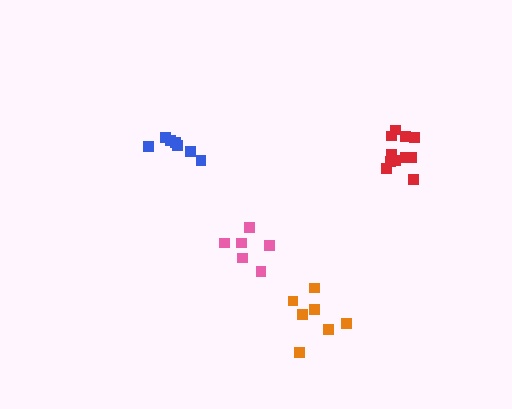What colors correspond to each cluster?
The clusters are colored: orange, pink, blue, red.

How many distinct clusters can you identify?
There are 4 distinct clusters.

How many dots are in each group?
Group 1: 7 dots, Group 2: 6 dots, Group 3: 7 dots, Group 4: 11 dots (31 total).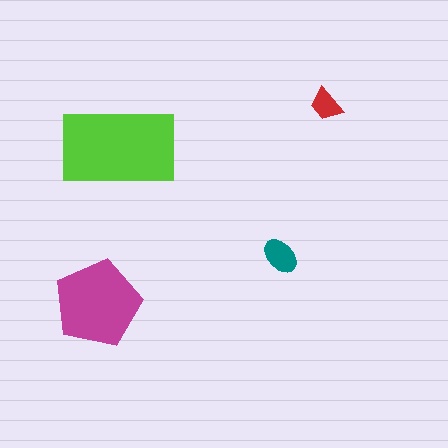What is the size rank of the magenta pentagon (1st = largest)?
2nd.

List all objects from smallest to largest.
The red trapezoid, the teal ellipse, the magenta pentagon, the lime rectangle.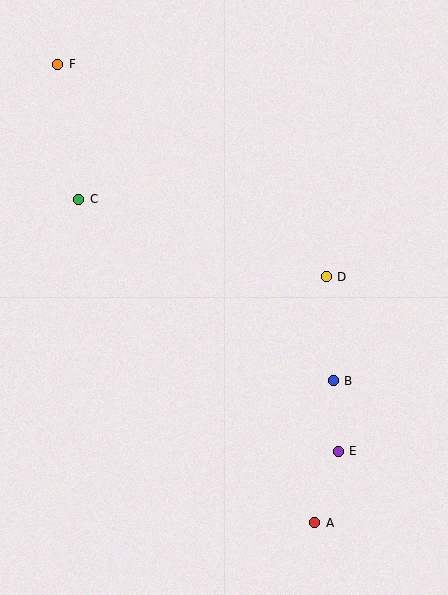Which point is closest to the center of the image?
Point D at (326, 277) is closest to the center.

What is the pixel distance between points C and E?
The distance between C and E is 362 pixels.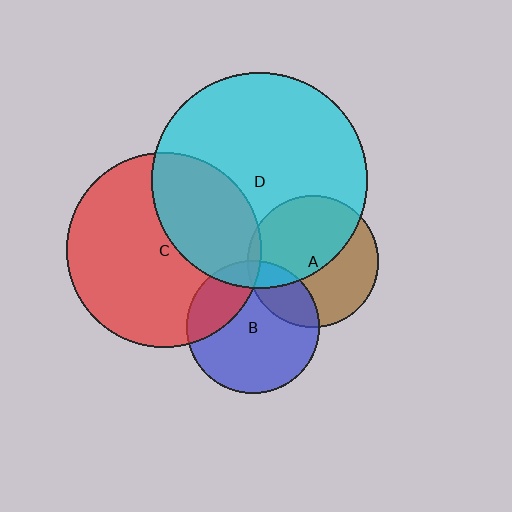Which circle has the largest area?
Circle D (cyan).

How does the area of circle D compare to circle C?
Approximately 1.2 times.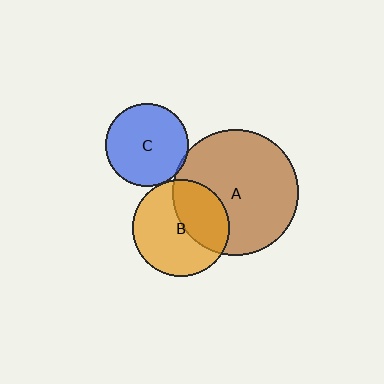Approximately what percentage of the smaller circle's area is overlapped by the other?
Approximately 5%.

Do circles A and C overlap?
Yes.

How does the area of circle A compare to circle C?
Approximately 2.3 times.